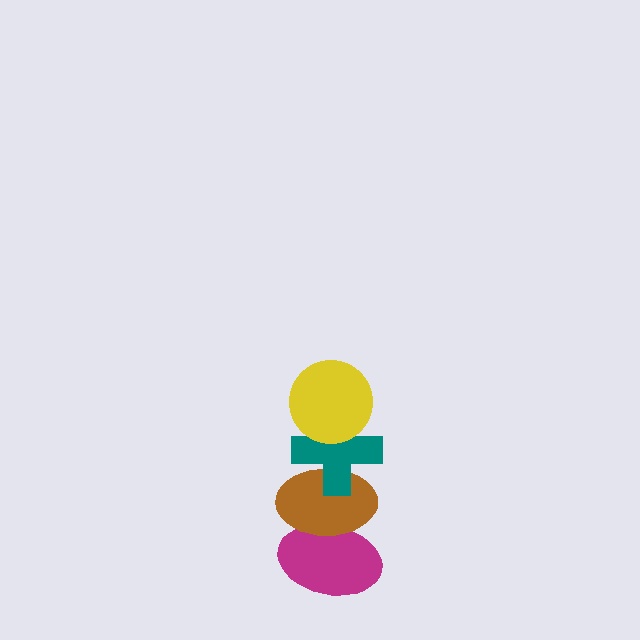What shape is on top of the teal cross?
The yellow circle is on top of the teal cross.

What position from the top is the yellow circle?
The yellow circle is 1st from the top.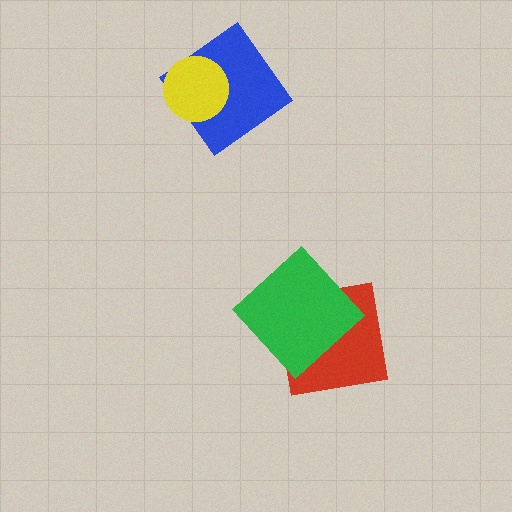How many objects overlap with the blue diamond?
1 object overlaps with the blue diamond.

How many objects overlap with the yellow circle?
1 object overlaps with the yellow circle.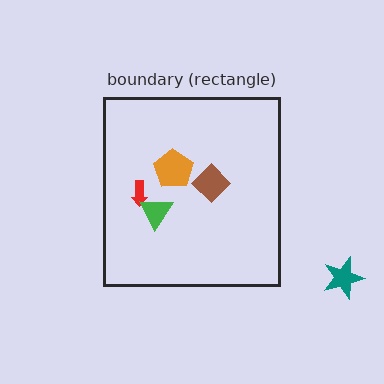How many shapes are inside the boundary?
4 inside, 1 outside.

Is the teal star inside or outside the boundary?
Outside.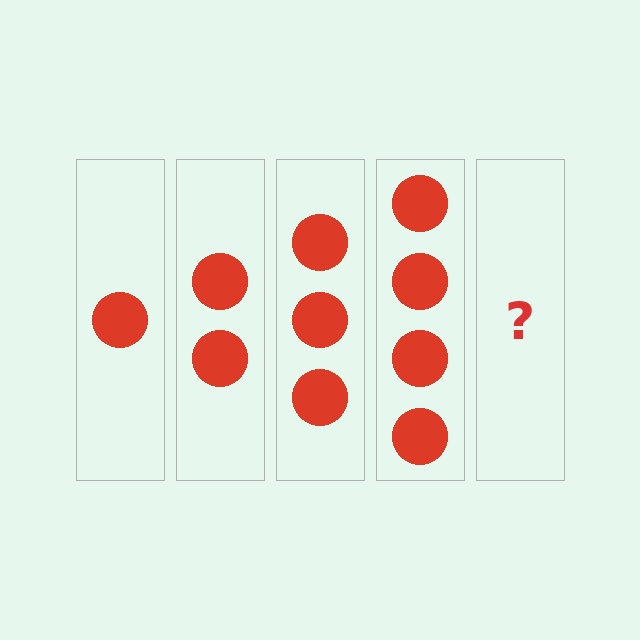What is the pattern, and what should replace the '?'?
The pattern is that each step adds one more circle. The '?' should be 5 circles.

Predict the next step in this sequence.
The next step is 5 circles.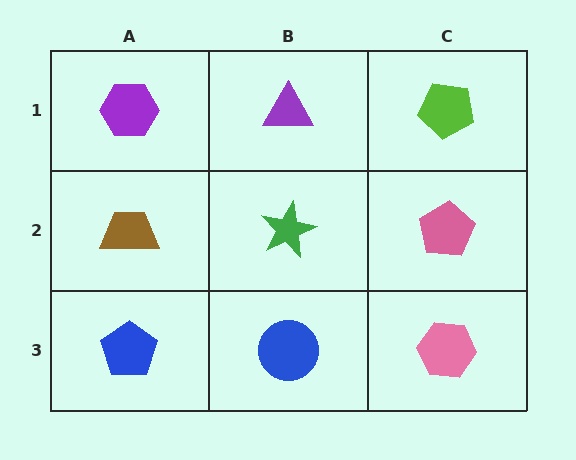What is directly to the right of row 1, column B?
A lime pentagon.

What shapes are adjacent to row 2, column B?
A purple triangle (row 1, column B), a blue circle (row 3, column B), a brown trapezoid (row 2, column A), a pink pentagon (row 2, column C).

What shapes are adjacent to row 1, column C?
A pink pentagon (row 2, column C), a purple triangle (row 1, column B).